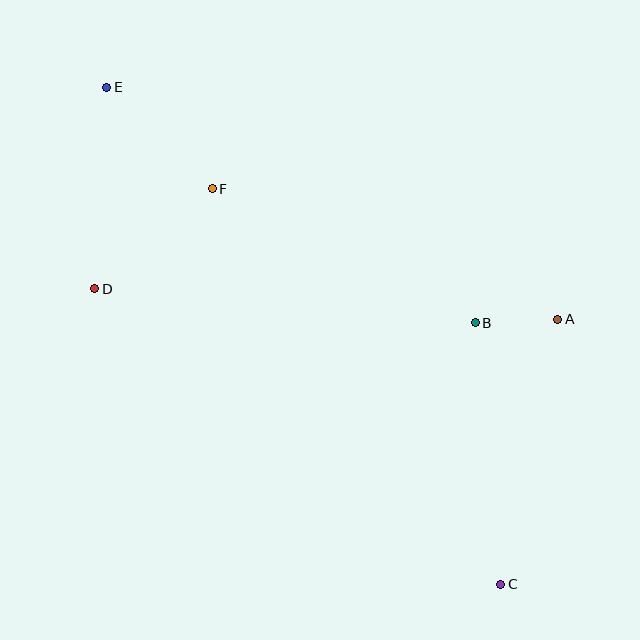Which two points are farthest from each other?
Points C and E are farthest from each other.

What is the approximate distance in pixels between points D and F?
The distance between D and F is approximately 154 pixels.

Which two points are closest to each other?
Points A and B are closest to each other.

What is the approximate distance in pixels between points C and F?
The distance between C and F is approximately 489 pixels.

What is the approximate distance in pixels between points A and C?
The distance between A and C is approximately 271 pixels.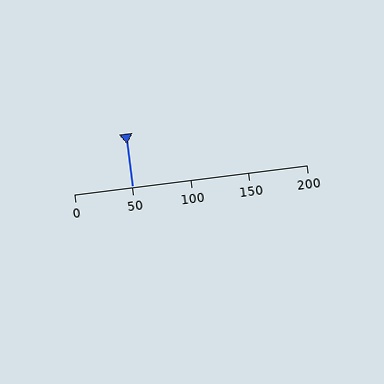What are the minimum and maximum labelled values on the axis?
The axis runs from 0 to 200.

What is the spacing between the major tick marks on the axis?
The major ticks are spaced 50 apart.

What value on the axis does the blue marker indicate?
The marker indicates approximately 50.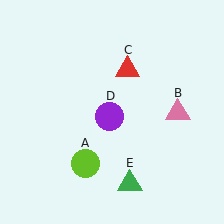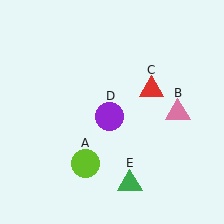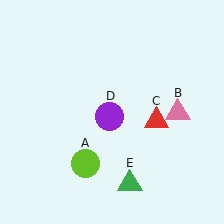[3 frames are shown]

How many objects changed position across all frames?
1 object changed position: red triangle (object C).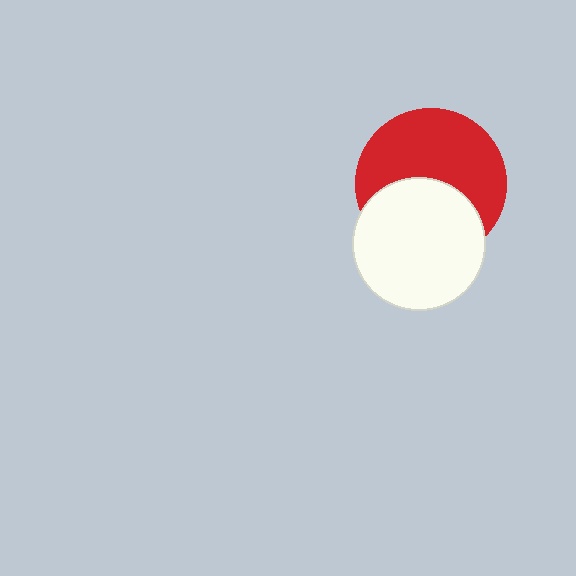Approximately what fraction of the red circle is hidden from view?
Roughly 41% of the red circle is hidden behind the white circle.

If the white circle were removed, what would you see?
You would see the complete red circle.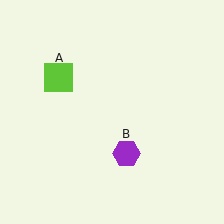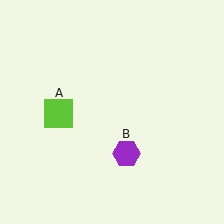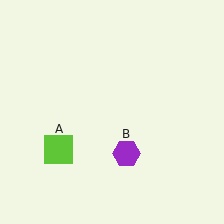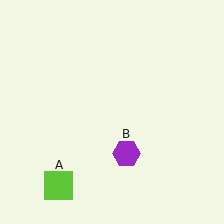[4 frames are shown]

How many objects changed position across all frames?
1 object changed position: lime square (object A).